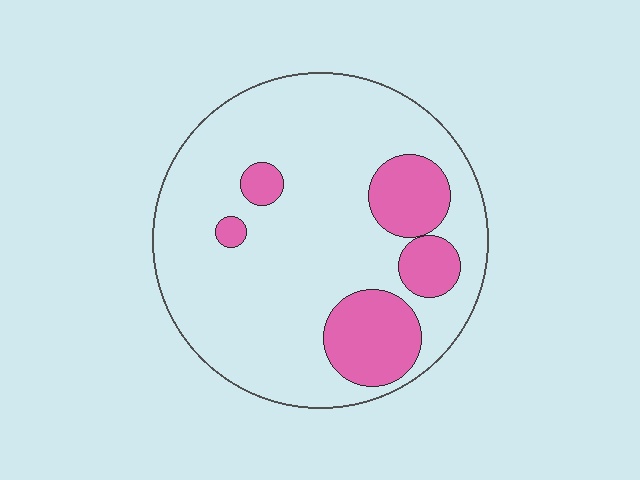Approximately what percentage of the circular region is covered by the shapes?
Approximately 20%.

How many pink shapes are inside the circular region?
5.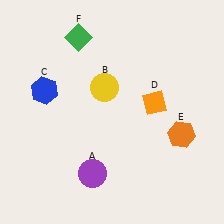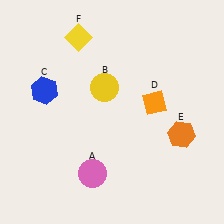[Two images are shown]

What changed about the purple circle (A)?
In Image 1, A is purple. In Image 2, it changed to pink.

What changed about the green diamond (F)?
In Image 1, F is green. In Image 2, it changed to yellow.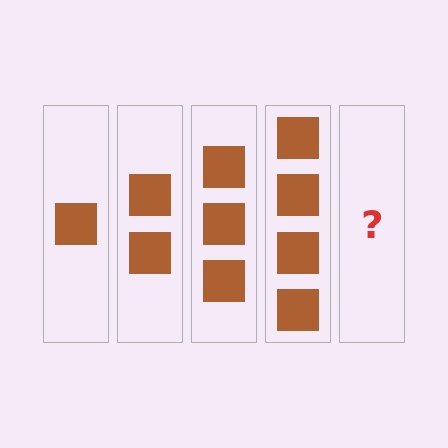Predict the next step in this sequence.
The next step is 5 squares.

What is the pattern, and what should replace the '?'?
The pattern is that each step adds one more square. The '?' should be 5 squares.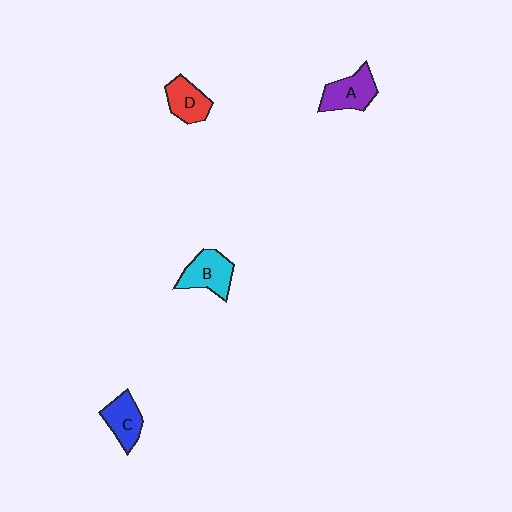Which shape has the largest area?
Shape B (cyan).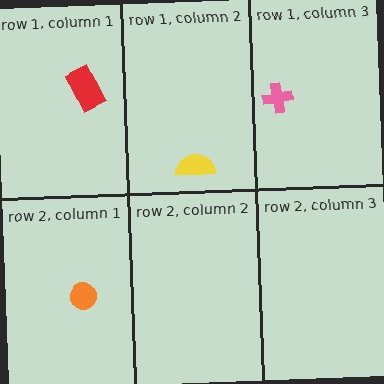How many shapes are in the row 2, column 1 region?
1.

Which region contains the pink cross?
The row 1, column 3 region.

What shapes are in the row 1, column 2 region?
The yellow semicircle.